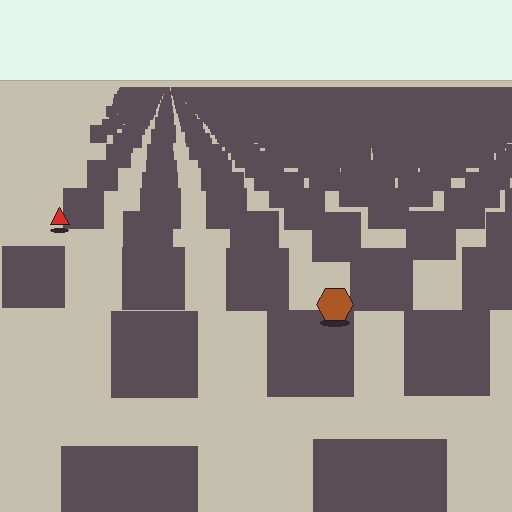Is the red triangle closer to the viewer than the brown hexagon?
No. The brown hexagon is closer — you can tell from the texture gradient: the ground texture is coarser near it.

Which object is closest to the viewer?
The brown hexagon is closest. The texture marks near it are larger and more spread out.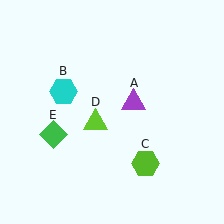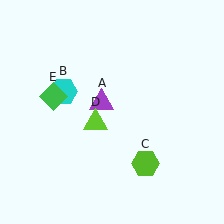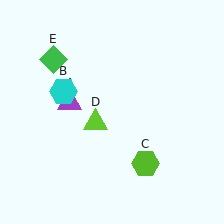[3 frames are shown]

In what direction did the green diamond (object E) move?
The green diamond (object E) moved up.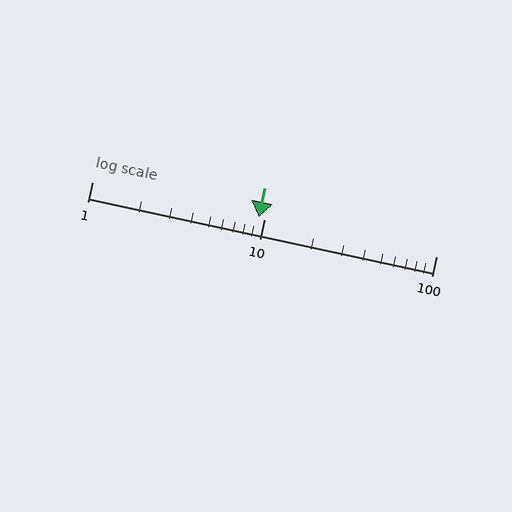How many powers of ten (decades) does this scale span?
The scale spans 2 decades, from 1 to 100.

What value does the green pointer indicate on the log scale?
The pointer indicates approximately 9.3.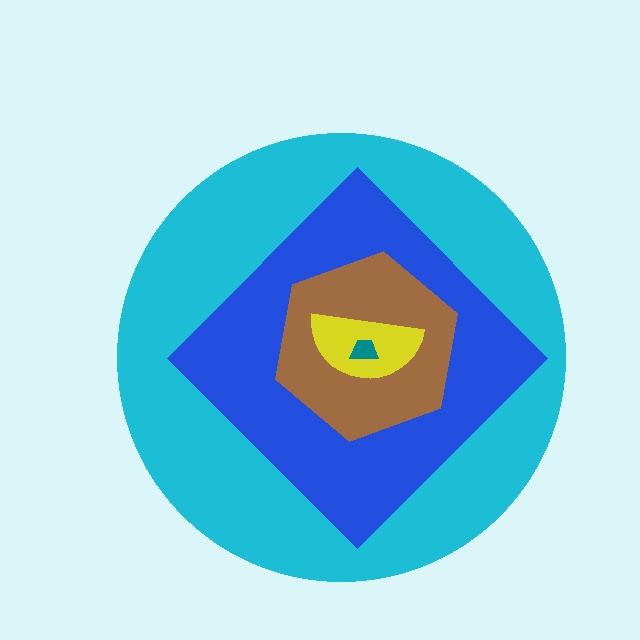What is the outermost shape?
The cyan circle.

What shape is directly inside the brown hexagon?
The yellow semicircle.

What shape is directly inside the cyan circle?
The blue diamond.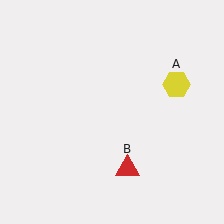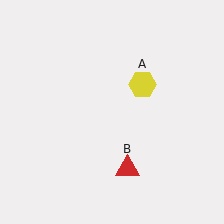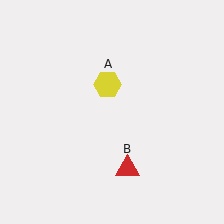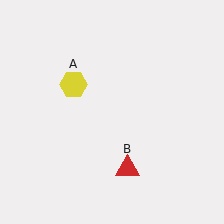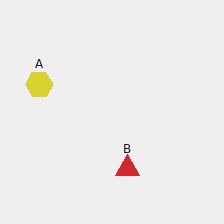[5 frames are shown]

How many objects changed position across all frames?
1 object changed position: yellow hexagon (object A).